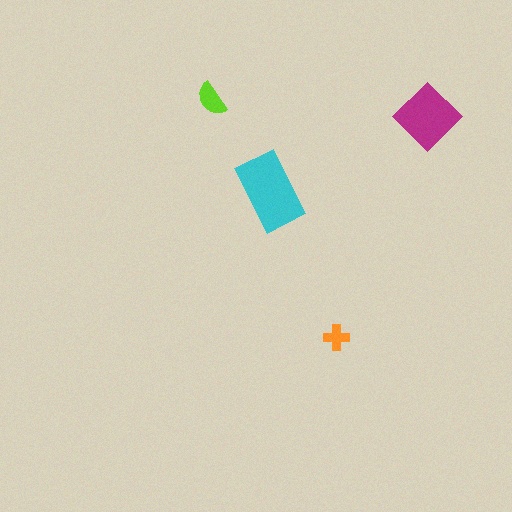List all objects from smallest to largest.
The orange cross, the lime semicircle, the magenta diamond, the cyan rectangle.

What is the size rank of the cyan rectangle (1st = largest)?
1st.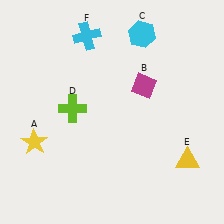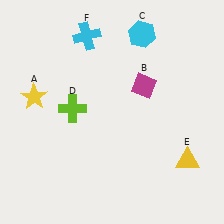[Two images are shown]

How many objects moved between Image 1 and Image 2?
1 object moved between the two images.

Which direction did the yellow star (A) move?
The yellow star (A) moved up.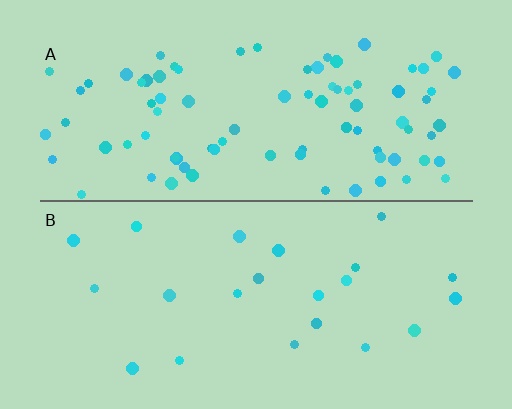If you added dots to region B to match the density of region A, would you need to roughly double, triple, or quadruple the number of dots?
Approximately quadruple.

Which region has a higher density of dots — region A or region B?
A (the top).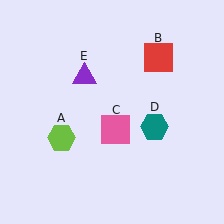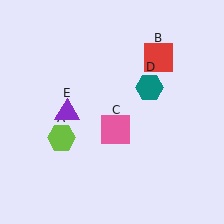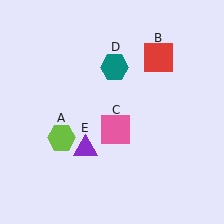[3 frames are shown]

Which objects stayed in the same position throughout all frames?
Lime hexagon (object A) and red square (object B) and pink square (object C) remained stationary.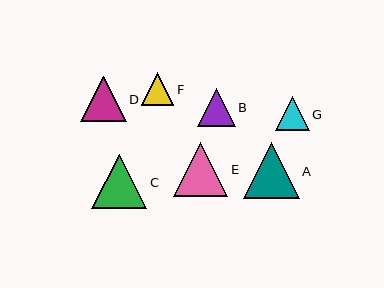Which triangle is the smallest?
Triangle F is the smallest with a size of approximately 33 pixels.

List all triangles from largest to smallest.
From largest to smallest: A, C, E, D, B, G, F.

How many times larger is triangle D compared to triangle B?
Triangle D is approximately 1.2 times the size of triangle B.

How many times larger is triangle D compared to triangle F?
Triangle D is approximately 1.4 times the size of triangle F.